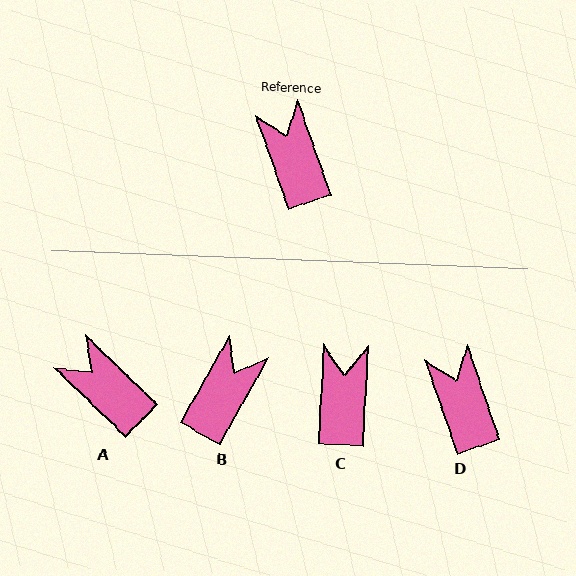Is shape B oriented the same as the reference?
No, it is off by about 49 degrees.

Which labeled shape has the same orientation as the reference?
D.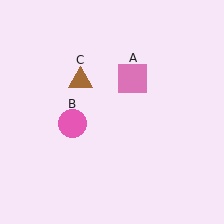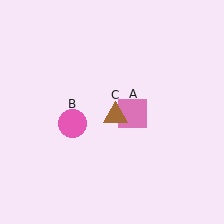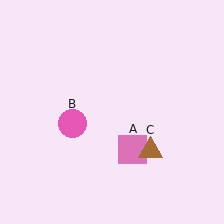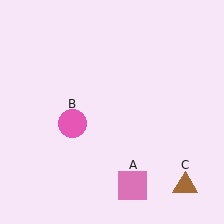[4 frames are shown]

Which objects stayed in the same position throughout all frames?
Pink circle (object B) remained stationary.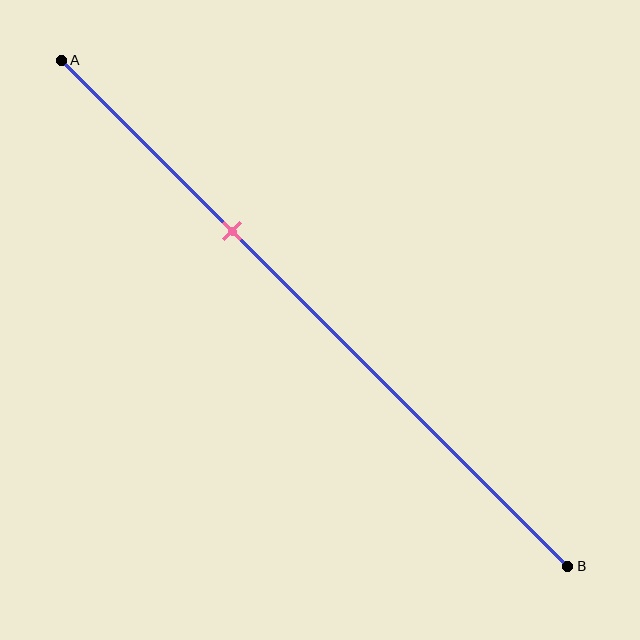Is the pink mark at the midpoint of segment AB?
No, the mark is at about 35% from A, not at the 50% midpoint.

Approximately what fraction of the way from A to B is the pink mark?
The pink mark is approximately 35% of the way from A to B.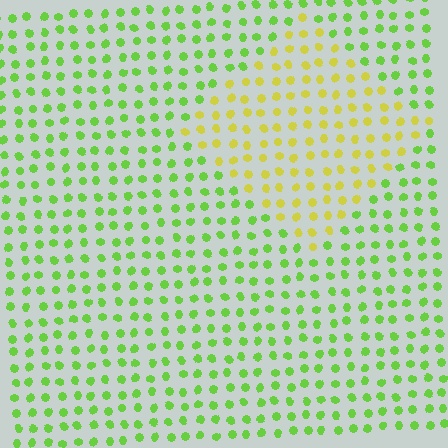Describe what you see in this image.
The image is filled with small lime elements in a uniform arrangement. A diamond-shaped region is visible where the elements are tinted to a slightly different hue, forming a subtle color boundary.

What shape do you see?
I see a diamond.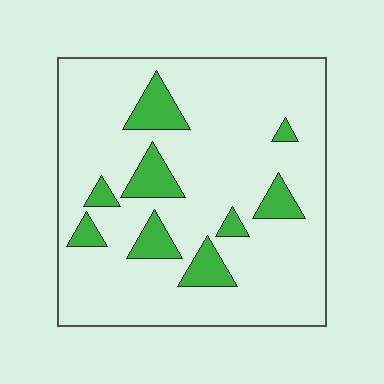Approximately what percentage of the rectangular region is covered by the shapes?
Approximately 15%.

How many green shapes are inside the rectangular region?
9.